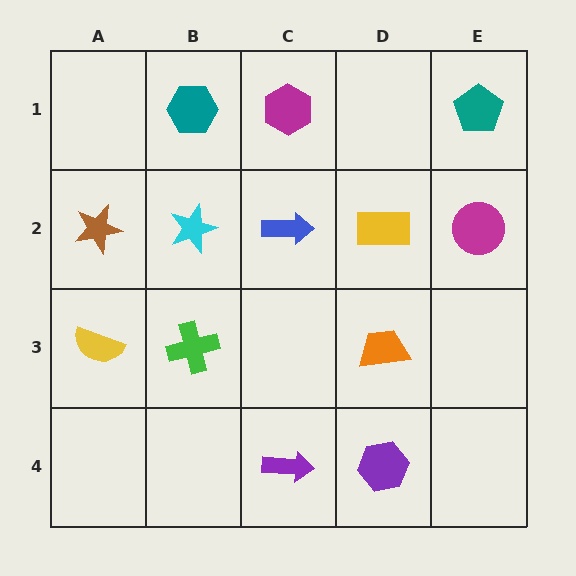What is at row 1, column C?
A magenta hexagon.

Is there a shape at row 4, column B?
No, that cell is empty.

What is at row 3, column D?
An orange trapezoid.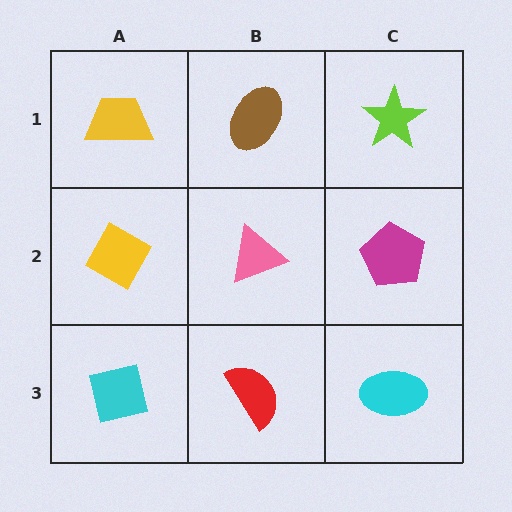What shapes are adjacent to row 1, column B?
A pink triangle (row 2, column B), a yellow trapezoid (row 1, column A), a lime star (row 1, column C).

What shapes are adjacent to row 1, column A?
A yellow diamond (row 2, column A), a brown ellipse (row 1, column B).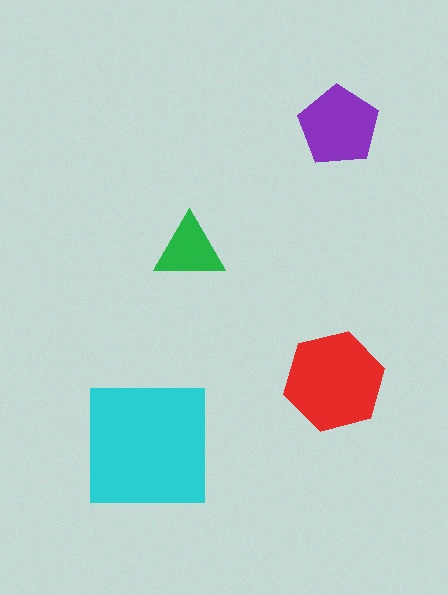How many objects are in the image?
There are 4 objects in the image.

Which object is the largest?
The cyan square.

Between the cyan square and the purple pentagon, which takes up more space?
The cyan square.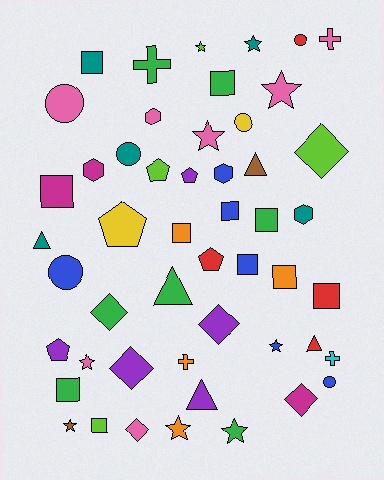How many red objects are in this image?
There are 4 red objects.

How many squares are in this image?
There are 11 squares.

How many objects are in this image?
There are 50 objects.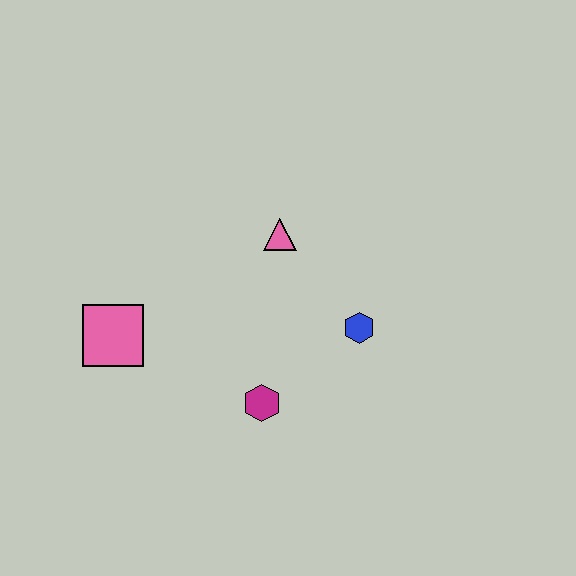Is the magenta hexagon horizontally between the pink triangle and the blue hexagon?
No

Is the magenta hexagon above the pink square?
No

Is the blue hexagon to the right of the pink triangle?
Yes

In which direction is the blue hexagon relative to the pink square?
The blue hexagon is to the right of the pink square.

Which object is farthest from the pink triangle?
The pink square is farthest from the pink triangle.